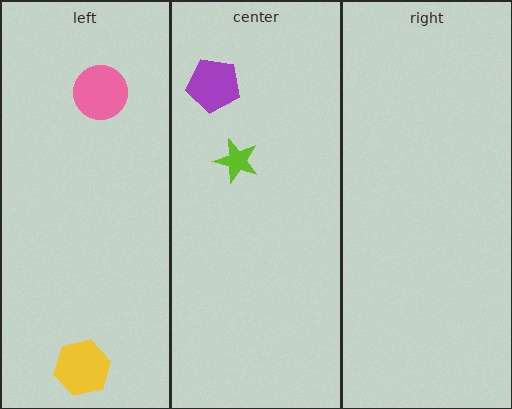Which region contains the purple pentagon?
The center region.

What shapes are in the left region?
The pink circle, the yellow hexagon.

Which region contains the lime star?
The center region.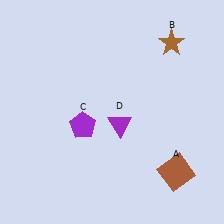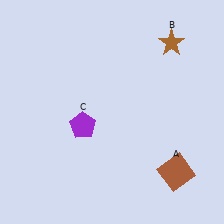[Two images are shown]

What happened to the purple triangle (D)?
The purple triangle (D) was removed in Image 2. It was in the bottom-right area of Image 1.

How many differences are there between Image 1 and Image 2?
There is 1 difference between the two images.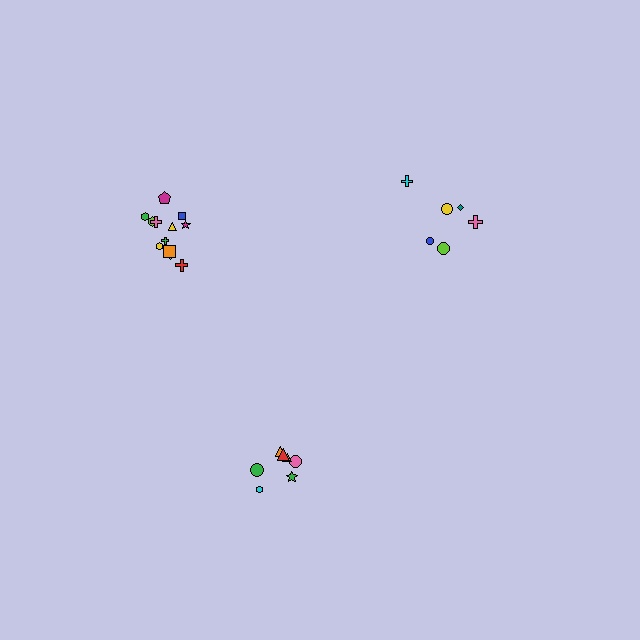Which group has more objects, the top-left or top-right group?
The top-left group.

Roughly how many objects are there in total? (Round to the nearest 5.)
Roughly 25 objects in total.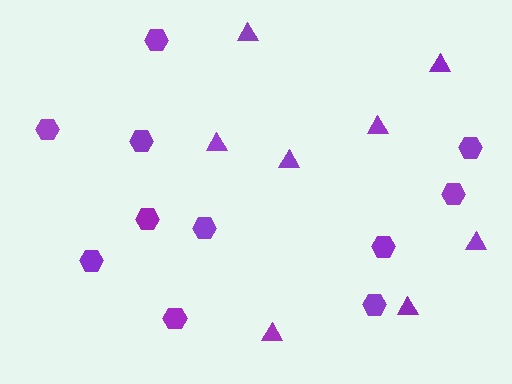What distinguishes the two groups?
There are 2 groups: one group of hexagons (11) and one group of triangles (8).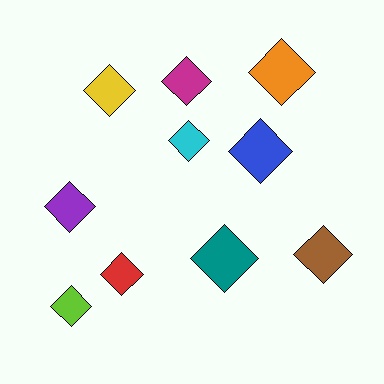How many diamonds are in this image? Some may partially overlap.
There are 10 diamonds.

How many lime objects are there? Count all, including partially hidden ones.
There is 1 lime object.